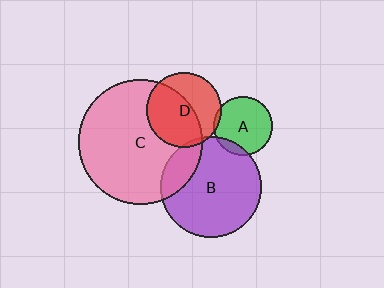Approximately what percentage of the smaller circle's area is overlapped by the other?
Approximately 10%.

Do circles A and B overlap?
Yes.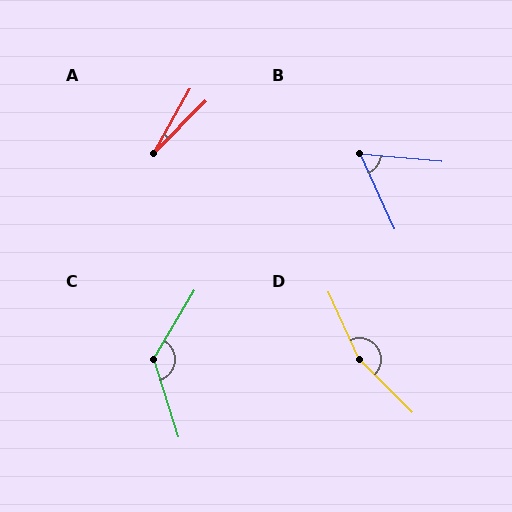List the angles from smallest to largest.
A (16°), B (60°), C (132°), D (160°).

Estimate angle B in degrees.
Approximately 60 degrees.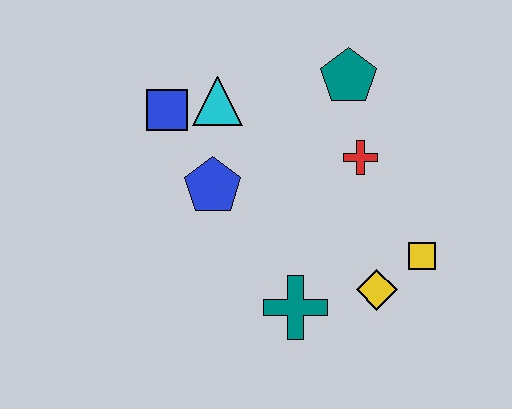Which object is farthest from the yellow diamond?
The blue square is farthest from the yellow diamond.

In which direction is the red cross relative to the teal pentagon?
The red cross is below the teal pentagon.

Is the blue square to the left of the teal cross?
Yes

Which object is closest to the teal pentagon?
The red cross is closest to the teal pentagon.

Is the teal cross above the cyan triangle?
No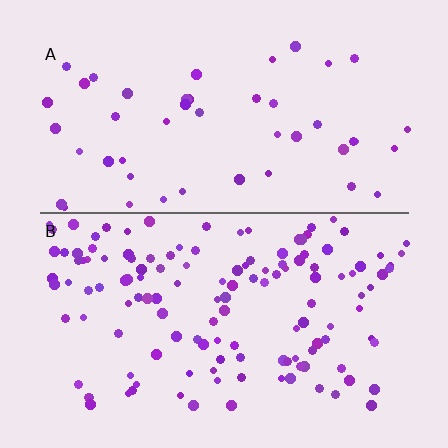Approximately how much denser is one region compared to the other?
Approximately 2.8× — region B over region A.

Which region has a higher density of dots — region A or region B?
B (the bottom).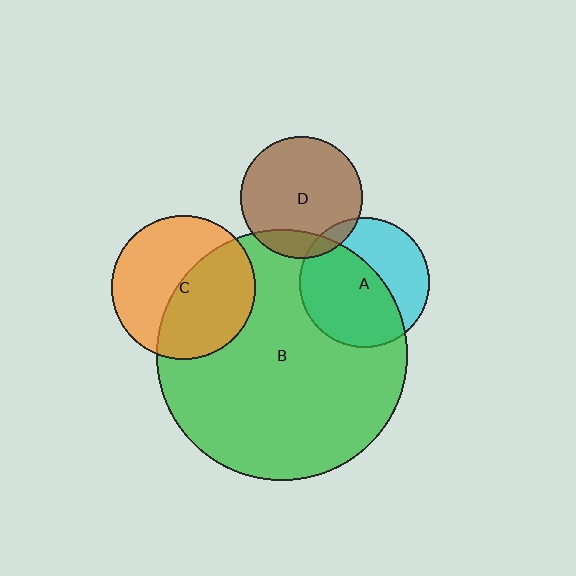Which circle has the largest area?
Circle B (green).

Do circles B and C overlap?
Yes.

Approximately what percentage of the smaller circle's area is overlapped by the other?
Approximately 50%.